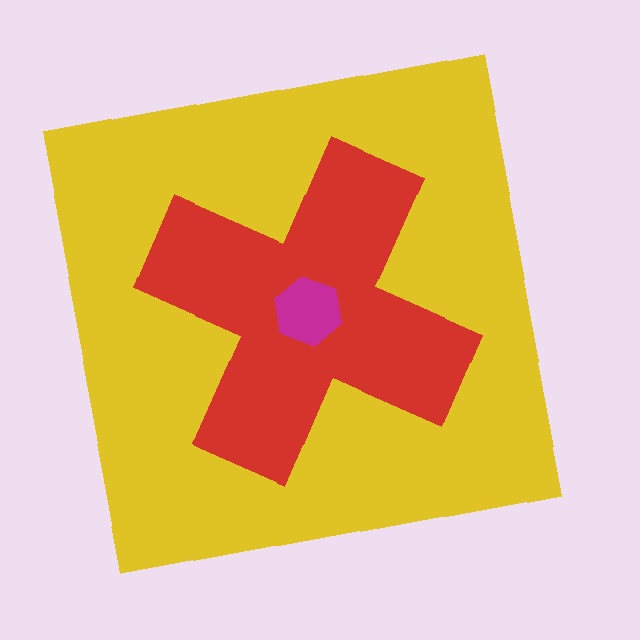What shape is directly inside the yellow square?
The red cross.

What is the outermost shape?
The yellow square.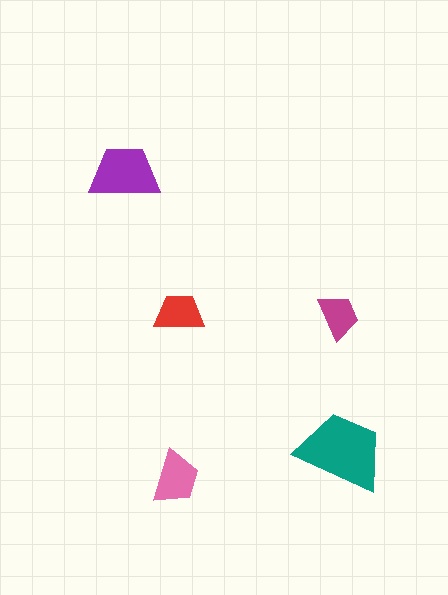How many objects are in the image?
There are 5 objects in the image.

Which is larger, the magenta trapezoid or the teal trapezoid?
The teal one.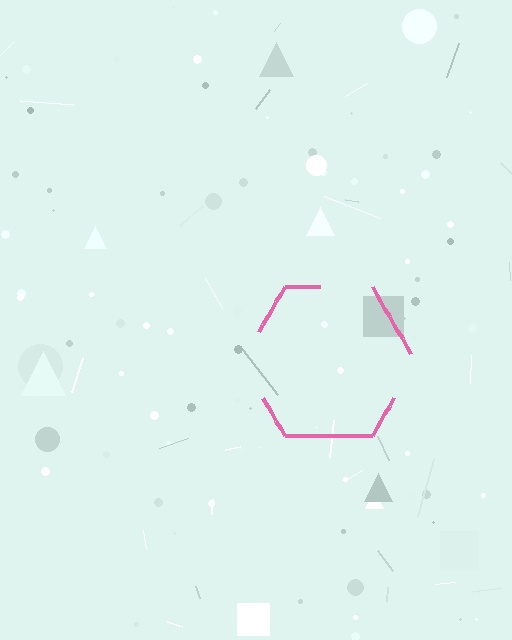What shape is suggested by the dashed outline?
The dashed outline suggests a hexagon.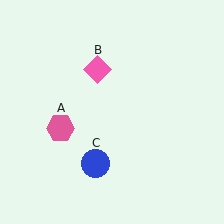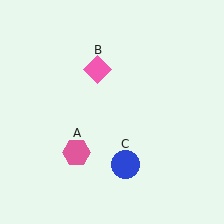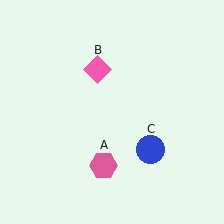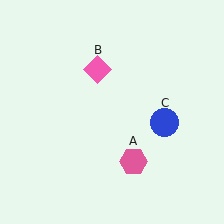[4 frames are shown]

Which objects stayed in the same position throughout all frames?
Pink diamond (object B) remained stationary.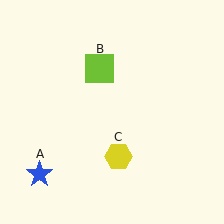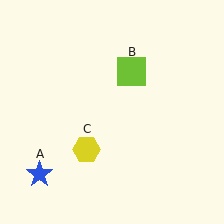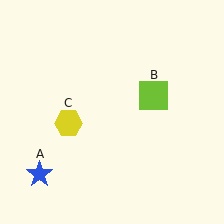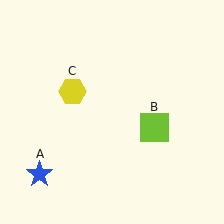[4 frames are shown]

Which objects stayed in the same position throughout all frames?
Blue star (object A) remained stationary.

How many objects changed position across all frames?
2 objects changed position: lime square (object B), yellow hexagon (object C).